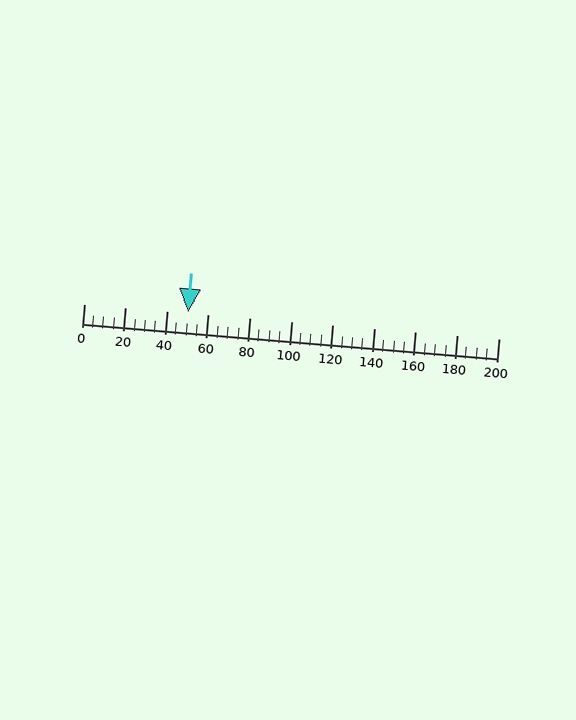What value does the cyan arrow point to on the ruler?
The cyan arrow points to approximately 50.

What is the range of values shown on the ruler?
The ruler shows values from 0 to 200.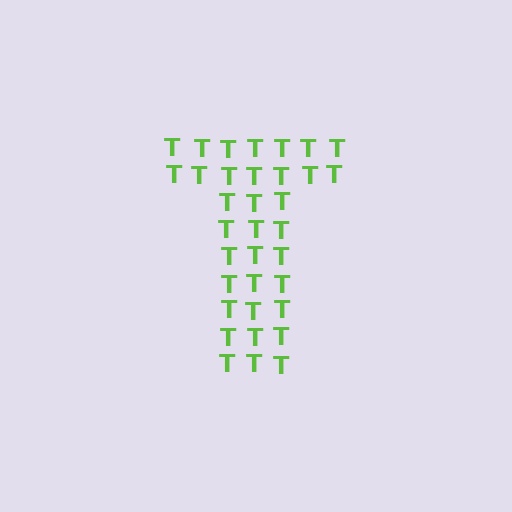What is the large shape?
The large shape is the letter T.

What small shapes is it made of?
It is made of small letter T's.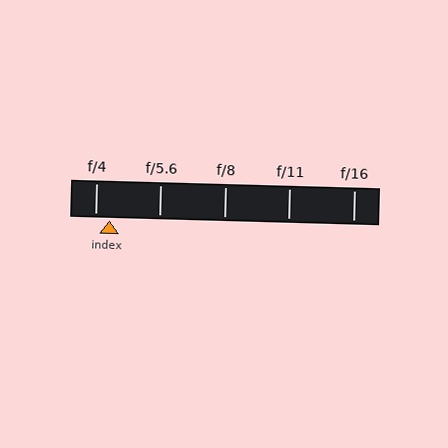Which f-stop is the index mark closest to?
The index mark is closest to f/4.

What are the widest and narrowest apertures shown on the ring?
The widest aperture shown is f/4 and the narrowest is f/16.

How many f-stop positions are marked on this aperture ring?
There are 5 f-stop positions marked.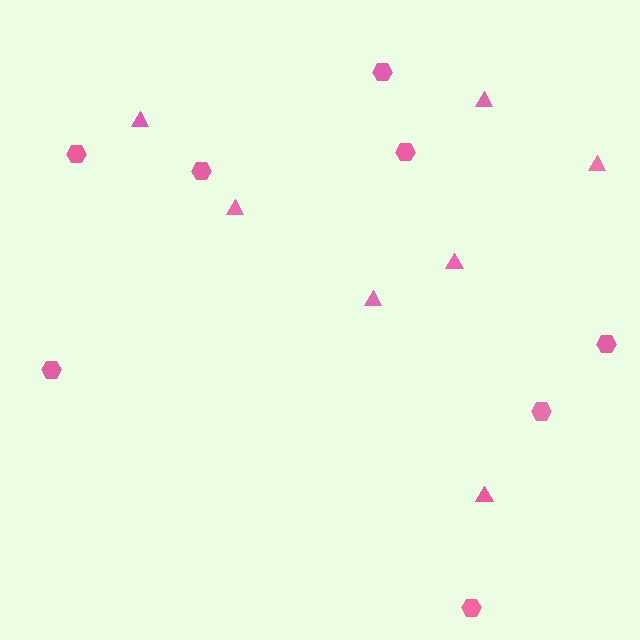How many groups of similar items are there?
There are 2 groups: one group of triangles (7) and one group of hexagons (8).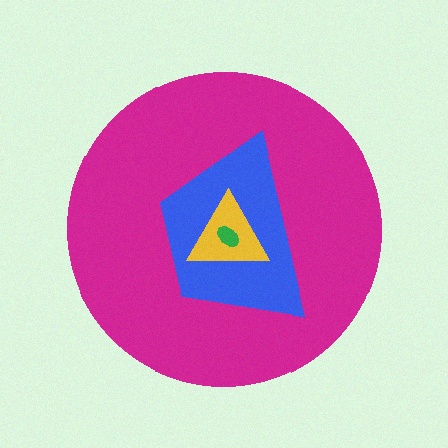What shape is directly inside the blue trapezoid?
The yellow triangle.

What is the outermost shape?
The magenta circle.